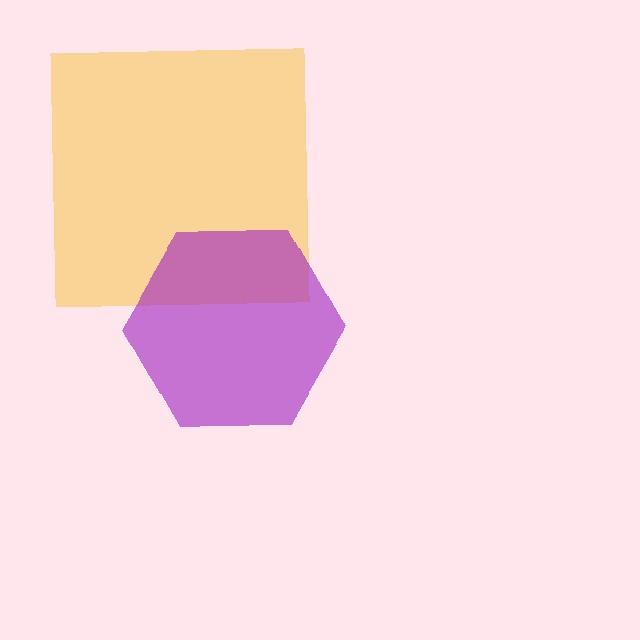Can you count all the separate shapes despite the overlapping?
Yes, there are 2 separate shapes.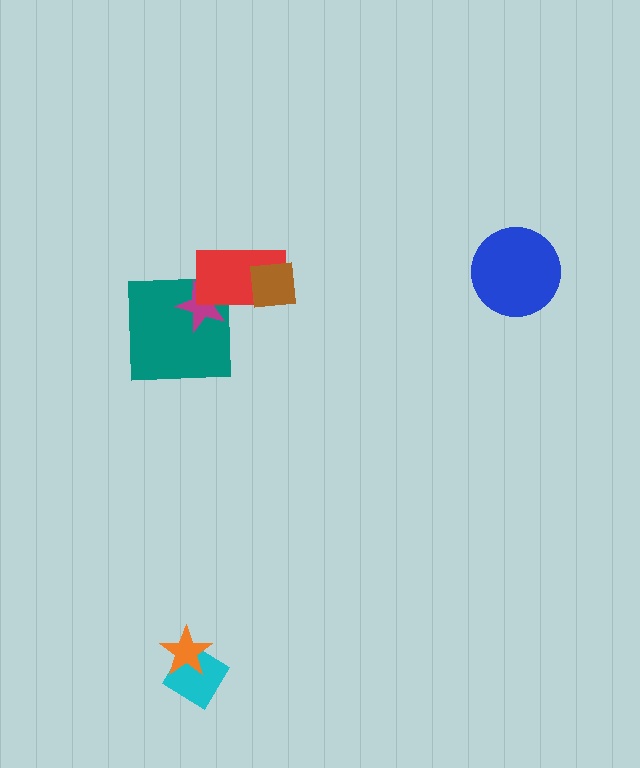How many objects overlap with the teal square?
2 objects overlap with the teal square.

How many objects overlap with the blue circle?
0 objects overlap with the blue circle.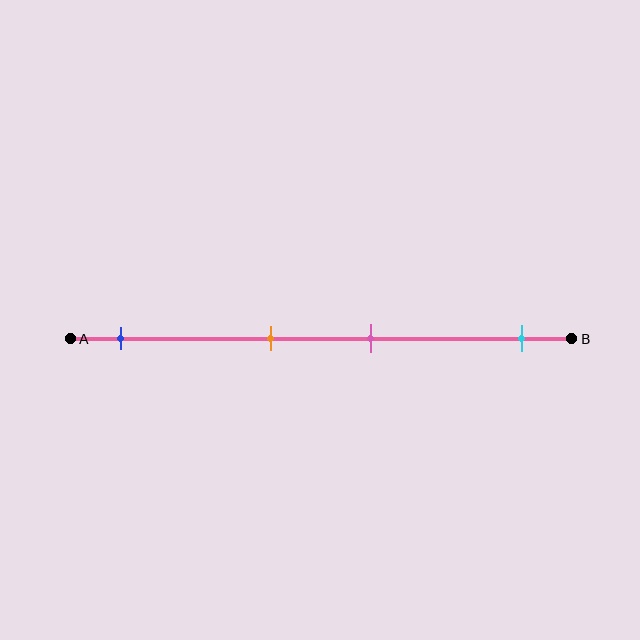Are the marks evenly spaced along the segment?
No, the marks are not evenly spaced.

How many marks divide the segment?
There are 4 marks dividing the segment.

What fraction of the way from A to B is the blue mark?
The blue mark is approximately 10% (0.1) of the way from A to B.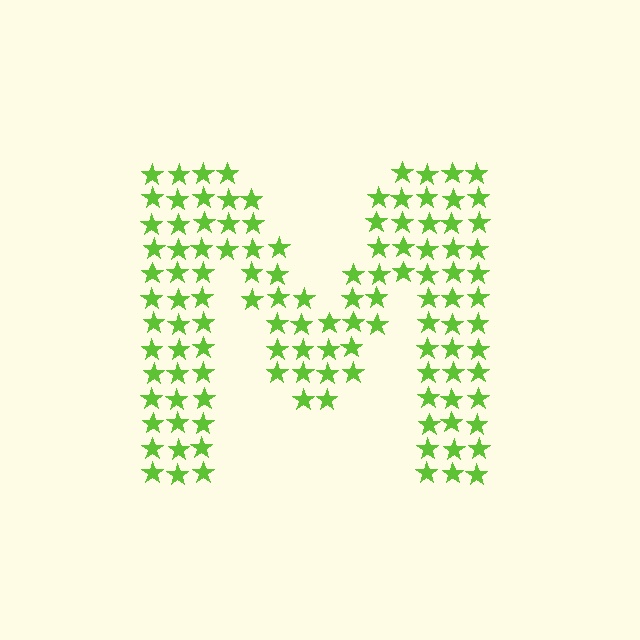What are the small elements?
The small elements are stars.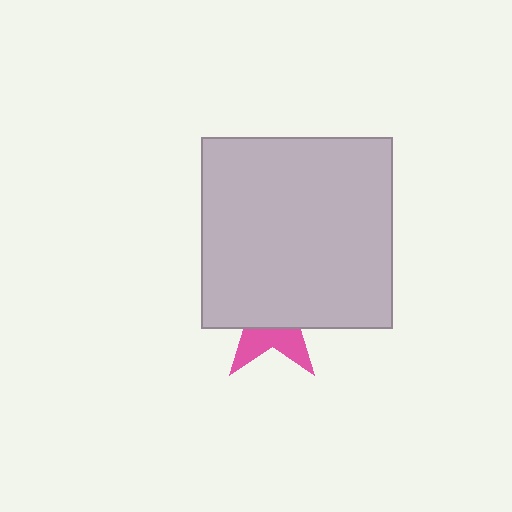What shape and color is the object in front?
The object in front is a light gray square.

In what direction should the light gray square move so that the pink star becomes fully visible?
The light gray square should move up. That is the shortest direction to clear the overlap and leave the pink star fully visible.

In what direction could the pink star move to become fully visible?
The pink star could move down. That would shift it out from behind the light gray square entirely.